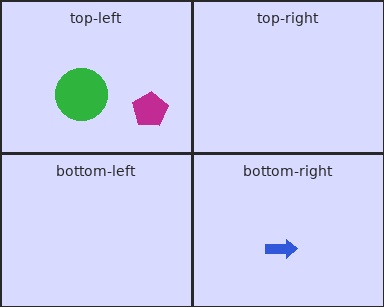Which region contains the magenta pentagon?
The top-left region.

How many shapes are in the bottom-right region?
1.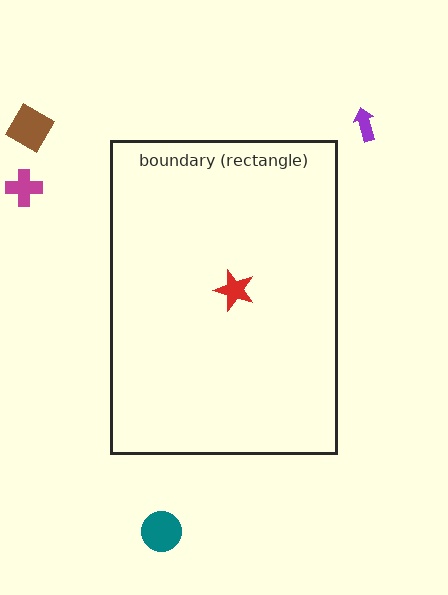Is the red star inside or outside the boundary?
Inside.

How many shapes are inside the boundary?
1 inside, 4 outside.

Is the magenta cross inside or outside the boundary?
Outside.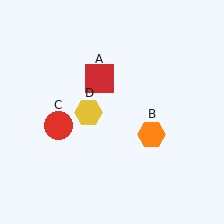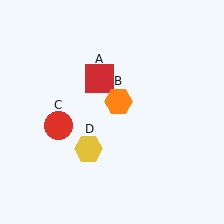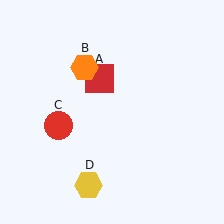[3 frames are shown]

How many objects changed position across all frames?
2 objects changed position: orange hexagon (object B), yellow hexagon (object D).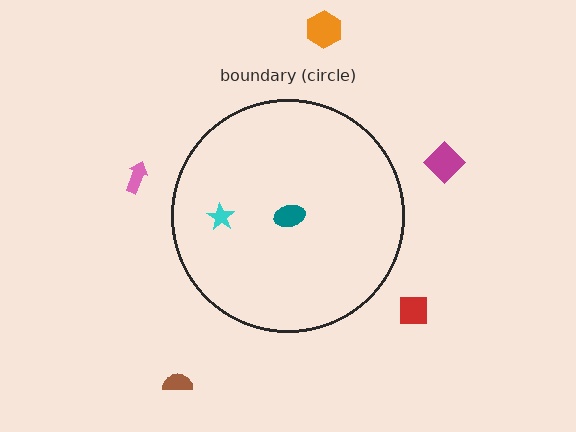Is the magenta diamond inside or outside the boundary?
Outside.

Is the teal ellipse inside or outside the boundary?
Inside.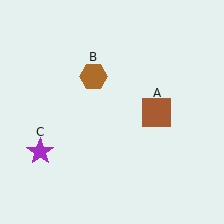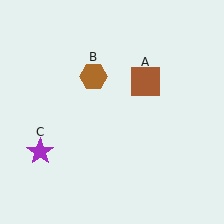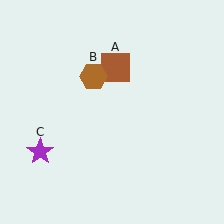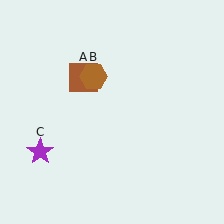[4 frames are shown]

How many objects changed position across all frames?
1 object changed position: brown square (object A).